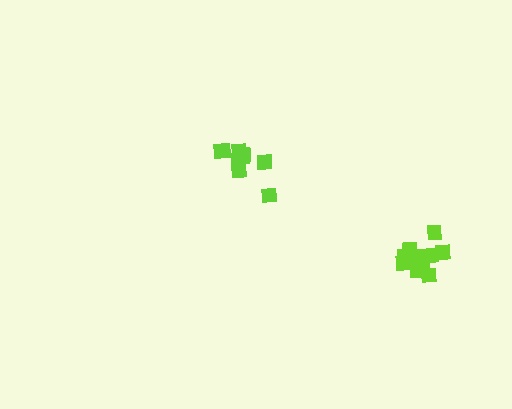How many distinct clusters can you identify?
There are 2 distinct clusters.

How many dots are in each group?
Group 1: 11 dots, Group 2: 9 dots (20 total).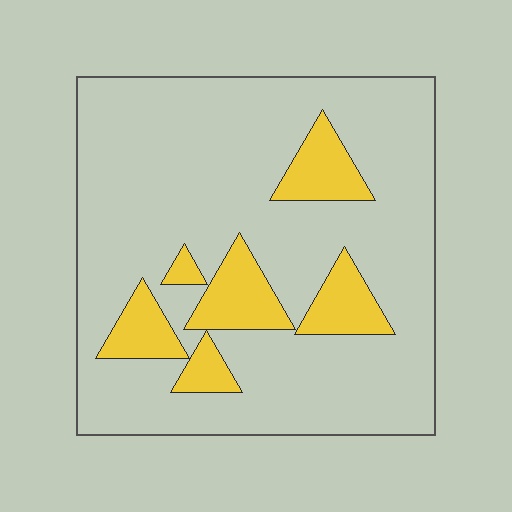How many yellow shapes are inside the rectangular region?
6.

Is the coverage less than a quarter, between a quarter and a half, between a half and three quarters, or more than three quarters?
Less than a quarter.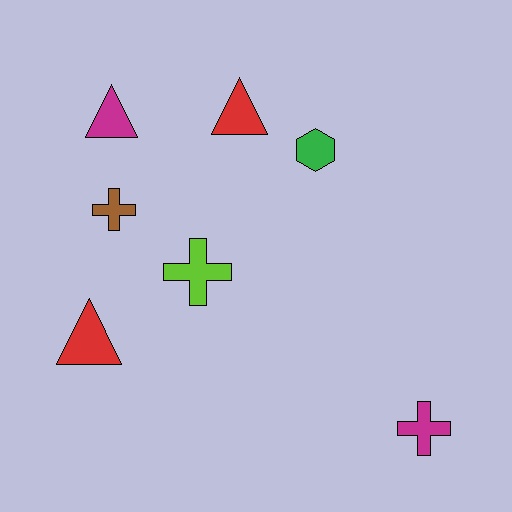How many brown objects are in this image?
There is 1 brown object.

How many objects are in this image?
There are 7 objects.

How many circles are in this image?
There are no circles.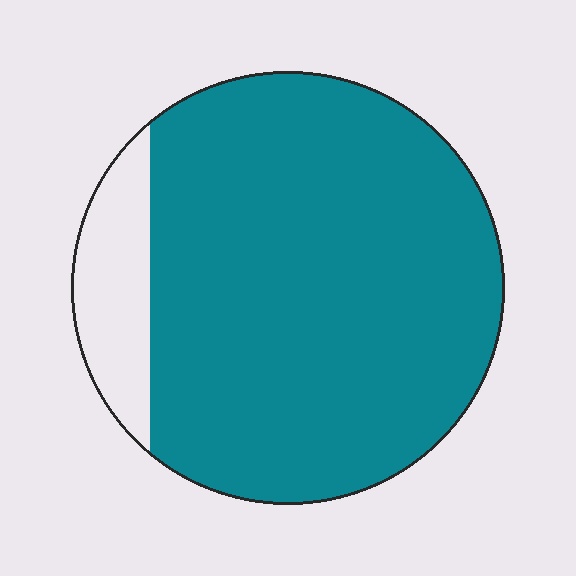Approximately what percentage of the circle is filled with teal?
Approximately 90%.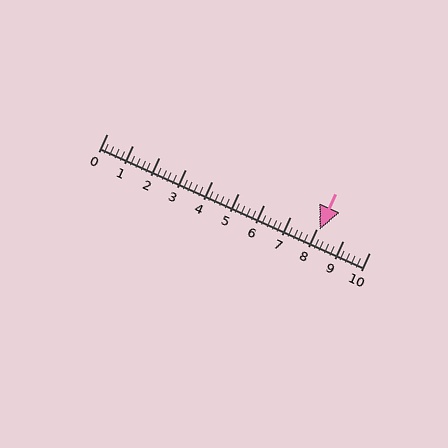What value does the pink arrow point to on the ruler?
The pink arrow points to approximately 8.1.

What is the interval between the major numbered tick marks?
The major tick marks are spaced 1 units apart.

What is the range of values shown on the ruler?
The ruler shows values from 0 to 10.